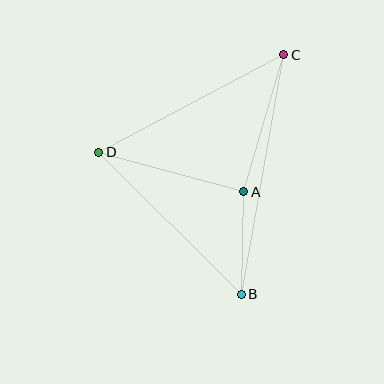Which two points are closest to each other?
Points A and B are closest to each other.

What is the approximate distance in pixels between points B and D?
The distance between B and D is approximately 201 pixels.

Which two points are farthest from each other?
Points B and C are farthest from each other.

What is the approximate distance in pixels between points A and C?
The distance between A and C is approximately 143 pixels.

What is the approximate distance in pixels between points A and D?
The distance between A and D is approximately 150 pixels.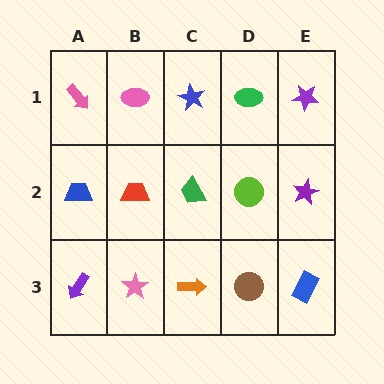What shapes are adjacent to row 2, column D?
A green ellipse (row 1, column D), a brown circle (row 3, column D), a green trapezoid (row 2, column C), a purple star (row 2, column E).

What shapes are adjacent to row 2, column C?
A blue star (row 1, column C), an orange arrow (row 3, column C), a red trapezoid (row 2, column B), a lime circle (row 2, column D).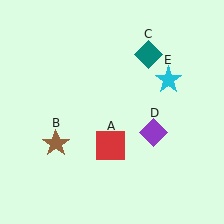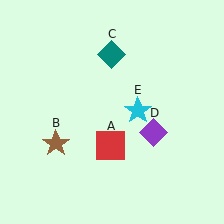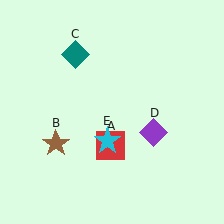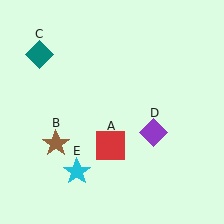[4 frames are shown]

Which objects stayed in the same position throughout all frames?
Red square (object A) and brown star (object B) and purple diamond (object D) remained stationary.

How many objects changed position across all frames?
2 objects changed position: teal diamond (object C), cyan star (object E).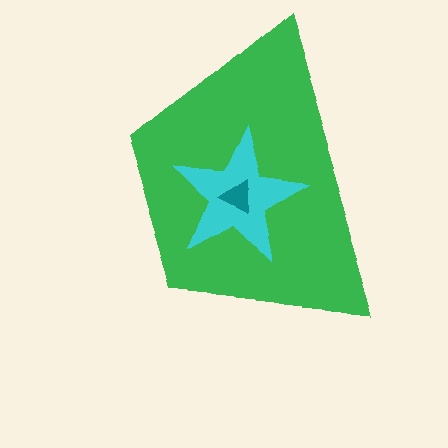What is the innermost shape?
The teal triangle.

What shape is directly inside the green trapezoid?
The cyan star.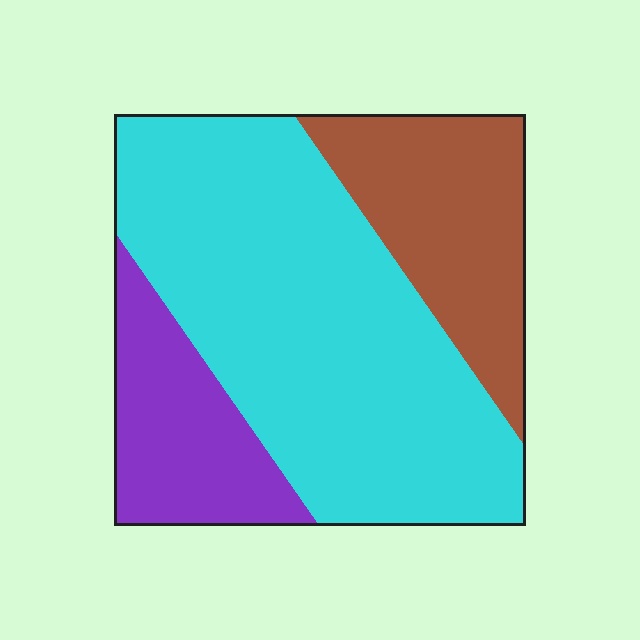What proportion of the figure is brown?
Brown takes up less than a quarter of the figure.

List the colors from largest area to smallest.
From largest to smallest: cyan, brown, purple.